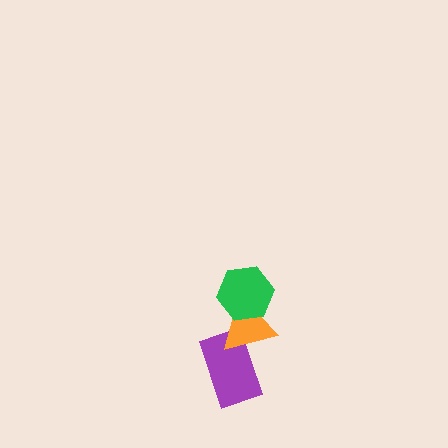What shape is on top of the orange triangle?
The green hexagon is on top of the orange triangle.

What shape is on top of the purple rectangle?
The orange triangle is on top of the purple rectangle.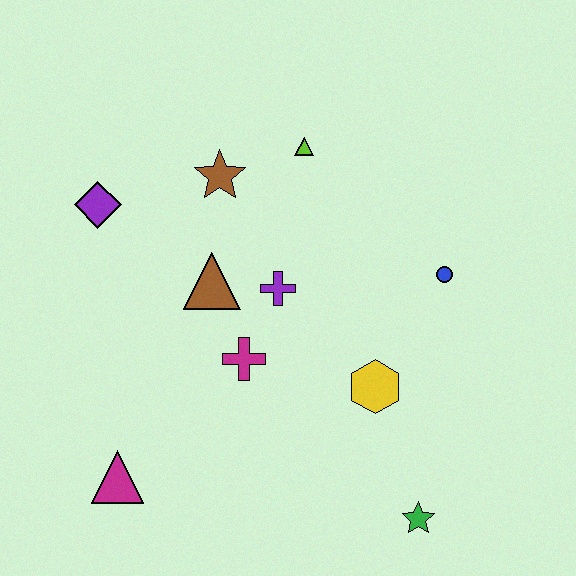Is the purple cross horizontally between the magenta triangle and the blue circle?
Yes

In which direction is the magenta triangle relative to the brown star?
The magenta triangle is below the brown star.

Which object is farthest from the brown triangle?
The green star is farthest from the brown triangle.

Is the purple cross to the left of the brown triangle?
No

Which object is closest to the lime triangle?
The brown star is closest to the lime triangle.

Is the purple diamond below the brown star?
Yes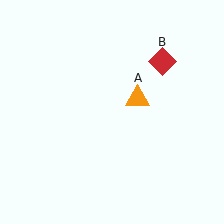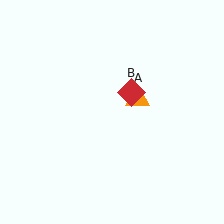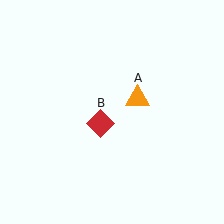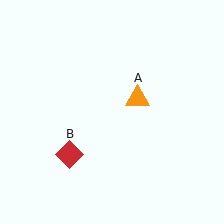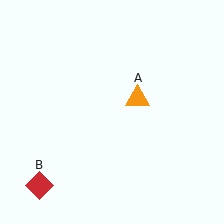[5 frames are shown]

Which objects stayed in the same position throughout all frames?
Orange triangle (object A) remained stationary.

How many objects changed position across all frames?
1 object changed position: red diamond (object B).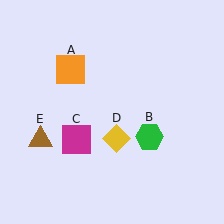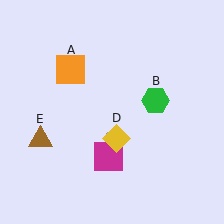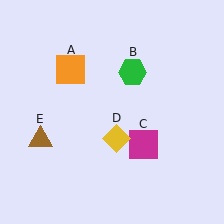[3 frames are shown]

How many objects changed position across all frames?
2 objects changed position: green hexagon (object B), magenta square (object C).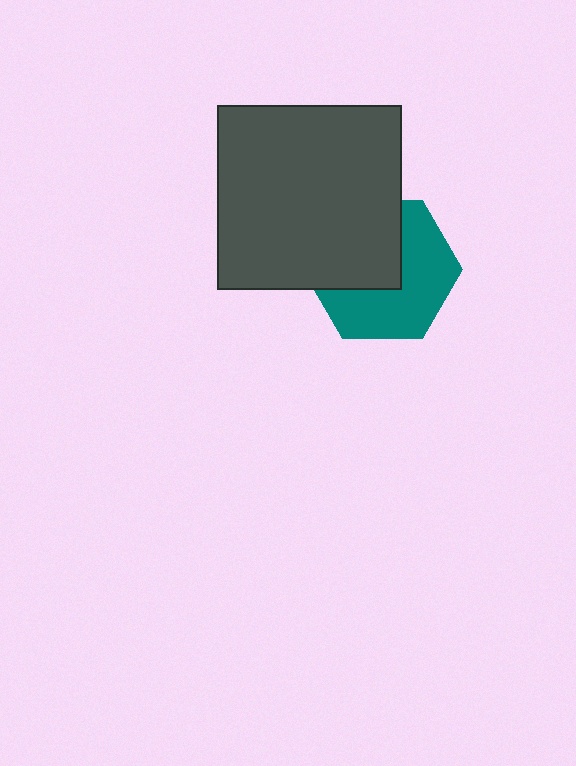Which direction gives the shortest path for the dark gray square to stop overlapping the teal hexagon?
Moving toward the upper-left gives the shortest separation.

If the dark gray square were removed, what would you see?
You would see the complete teal hexagon.